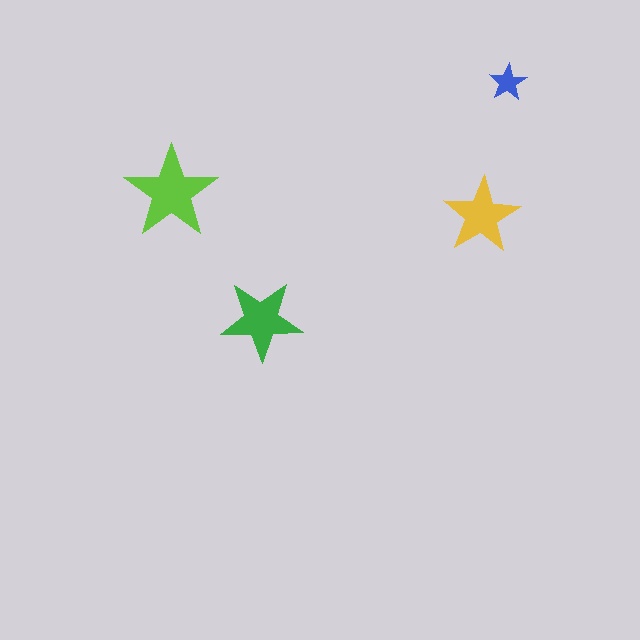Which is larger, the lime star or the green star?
The lime one.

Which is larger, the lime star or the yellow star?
The lime one.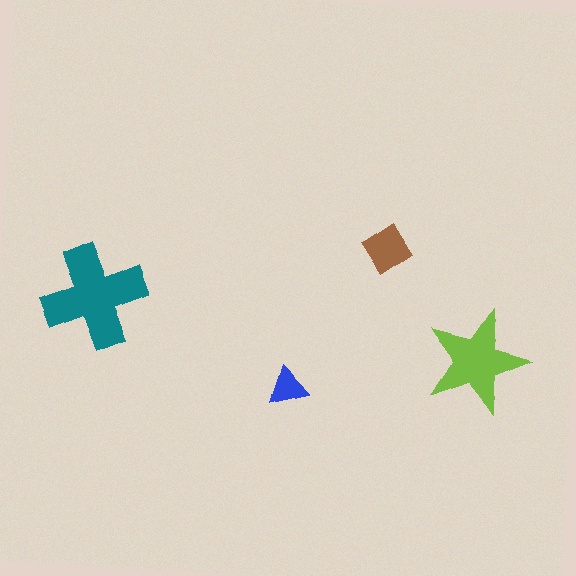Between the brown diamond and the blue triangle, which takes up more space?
The brown diamond.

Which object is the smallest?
The blue triangle.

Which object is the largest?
The teal cross.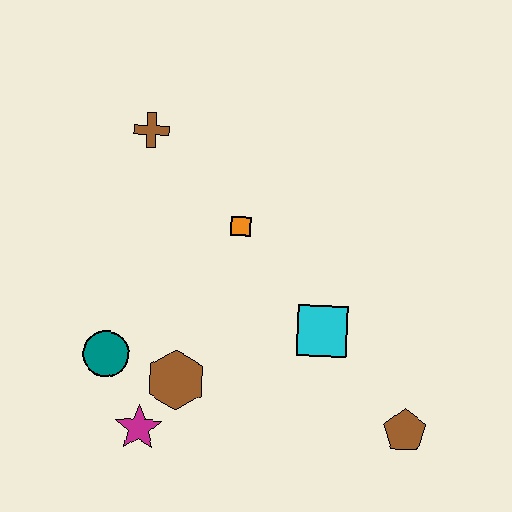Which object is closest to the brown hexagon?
The magenta star is closest to the brown hexagon.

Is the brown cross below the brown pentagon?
No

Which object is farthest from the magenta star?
The brown cross is farthest from the magenta star.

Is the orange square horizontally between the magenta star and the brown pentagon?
Yes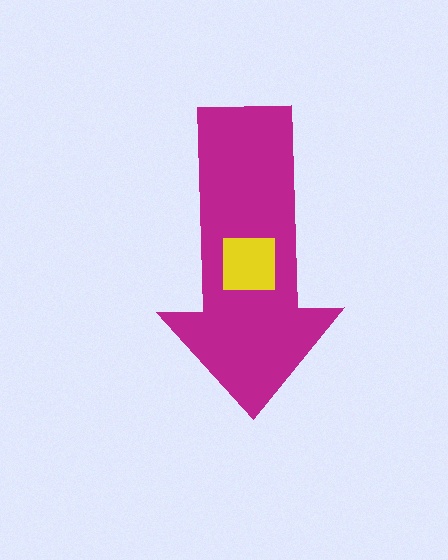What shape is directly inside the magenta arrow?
The yellow square.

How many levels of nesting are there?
2.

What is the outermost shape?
The magenta arrow.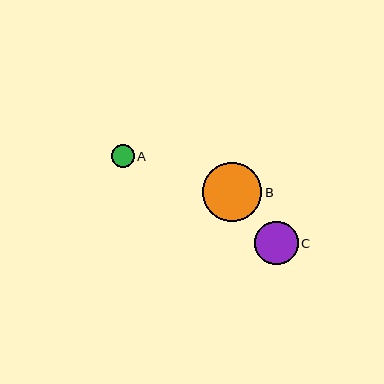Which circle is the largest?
Circle B is the largest with a size of approximately 59 pixels.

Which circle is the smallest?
Circle A is the smallest with a size of approximately 23 pixels.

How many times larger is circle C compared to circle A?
Circle C is approximately 1.9 times the size of circle A.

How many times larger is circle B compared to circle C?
Circle B is approximately 1.4 times the size of circle C.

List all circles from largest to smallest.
From largest to smallest: B, C, A.